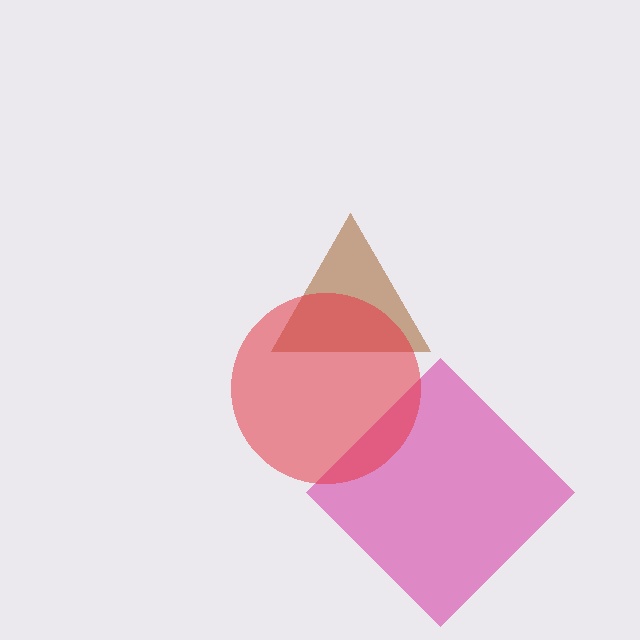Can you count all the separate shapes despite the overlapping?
Yes, there are 3 separate shapes.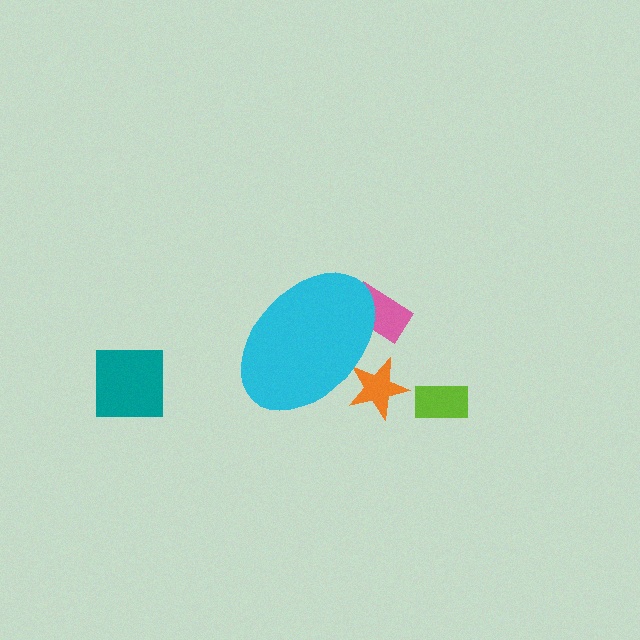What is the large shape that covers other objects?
A cyan ellipse.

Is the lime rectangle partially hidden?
No, the lime rectangle is fully visible.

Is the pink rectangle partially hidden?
Yes, the pink rectangle is partially hidden behind the cyan ellipse.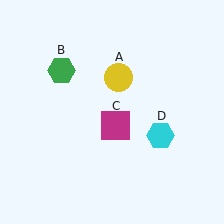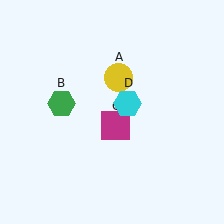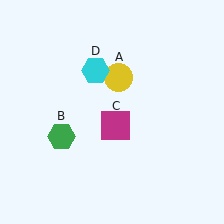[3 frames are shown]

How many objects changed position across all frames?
2 objects changed position: green hexagon (object B), cyan hexagon (object D).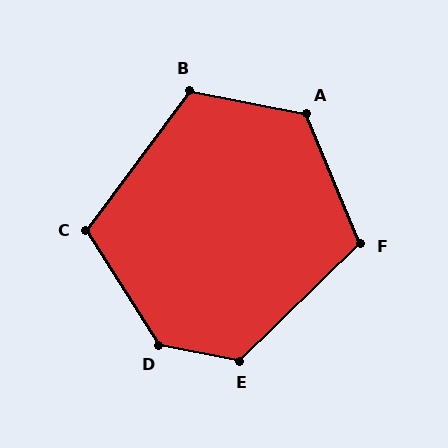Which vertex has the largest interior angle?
D, at approximately 133 degrees.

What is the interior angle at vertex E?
Approximately 125 degrees (obtuse).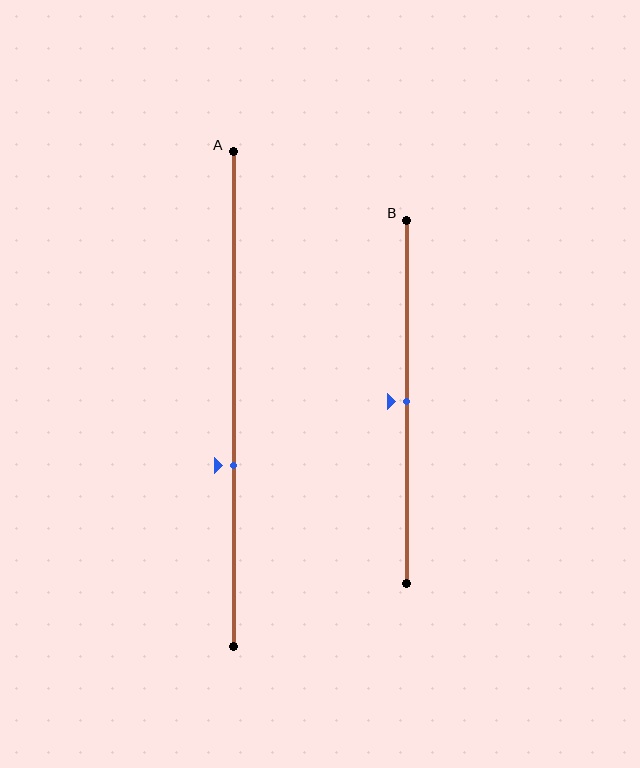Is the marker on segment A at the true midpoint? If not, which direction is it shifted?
No, the marker on segment A is shifted downward by about 13% of the segment length.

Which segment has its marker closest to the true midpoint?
Segment B has its marker closest to the true midpoint.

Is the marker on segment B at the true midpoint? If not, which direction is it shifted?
Yes, the marker on segment B is at the true midpoint.